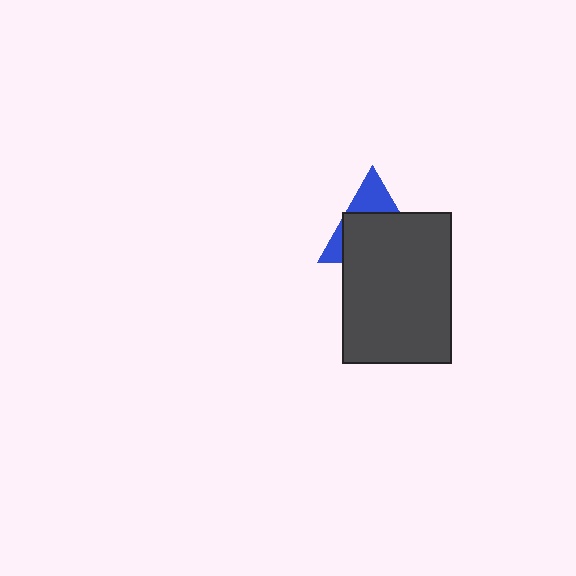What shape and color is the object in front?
The object in front is a dark gray rectangle.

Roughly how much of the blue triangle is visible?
A small part of it is visible (roughly 32%).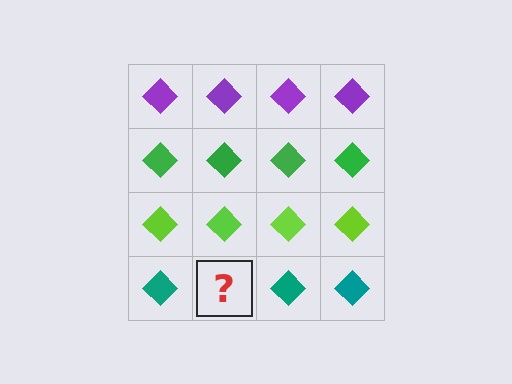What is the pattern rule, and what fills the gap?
The rule is that each row has a consistent color. The gap should be filled with a teal diamond.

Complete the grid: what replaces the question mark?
The question mark should be replaced with a teal diamond.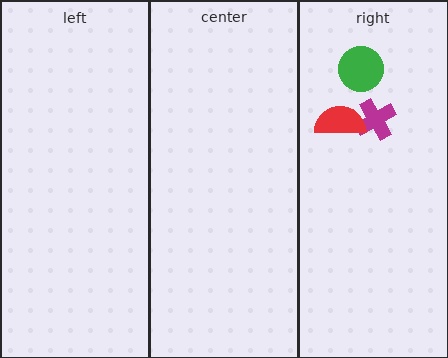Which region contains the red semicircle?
The right region.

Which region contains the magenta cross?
The right region.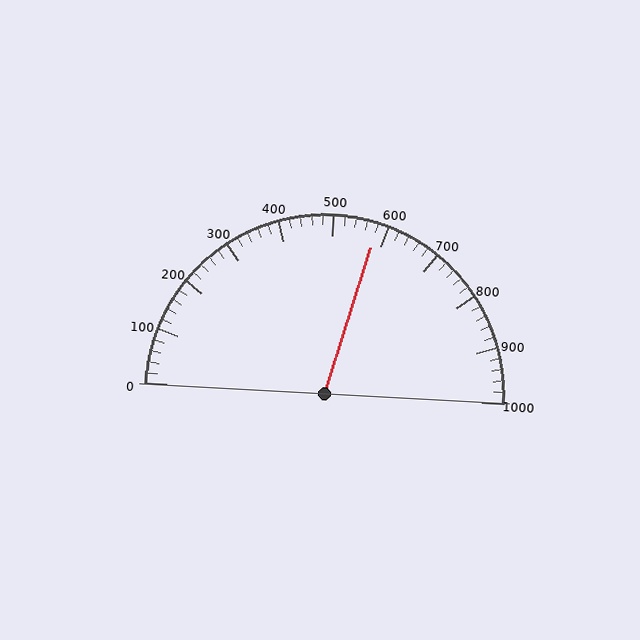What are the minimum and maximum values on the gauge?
The gauge ranges from 0 to 1000.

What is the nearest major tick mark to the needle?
The nearest major tick mark is 600.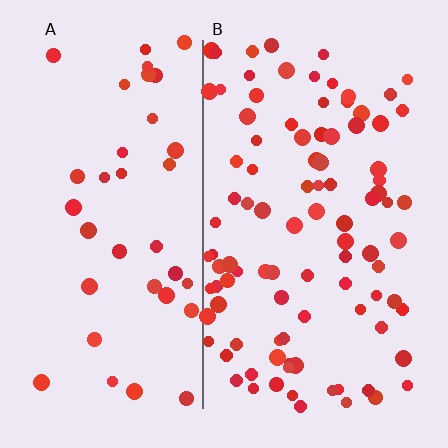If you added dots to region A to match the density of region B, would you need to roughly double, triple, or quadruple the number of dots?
Approximately triple.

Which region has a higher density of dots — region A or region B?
B (the right).